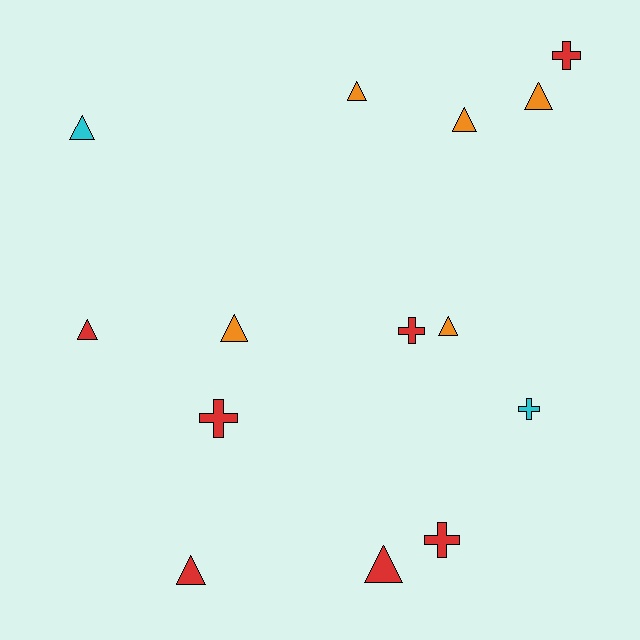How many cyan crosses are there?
There is 1 cyan cross.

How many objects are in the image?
There are 14 objects.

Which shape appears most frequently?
Triangle, with 9 objects.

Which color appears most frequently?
Red, with 7 objects.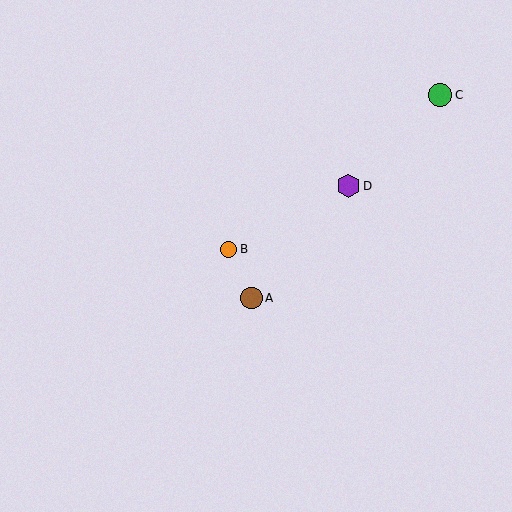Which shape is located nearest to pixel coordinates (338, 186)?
The purple hexagon (labeled D) at (348, 186) is nearest to that location.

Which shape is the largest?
The green circle (labeled C) is the largest.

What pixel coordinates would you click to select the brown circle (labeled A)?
Click at (252, 298) to select the brown circle A.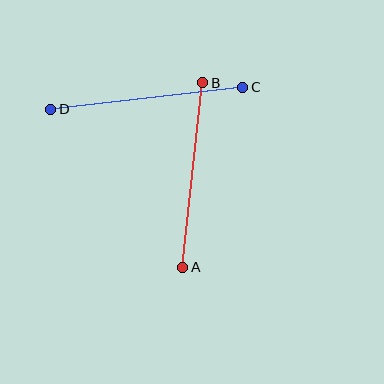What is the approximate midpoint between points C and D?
The midpoint is at approximately (147, 98) pixels.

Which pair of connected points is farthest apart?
Points C and D are farthest apart.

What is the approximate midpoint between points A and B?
The midpoint is at approximately (193, 175) pixels.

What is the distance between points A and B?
The distance is approximately 186 pixels.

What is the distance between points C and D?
The distance is approximately 193 pixels.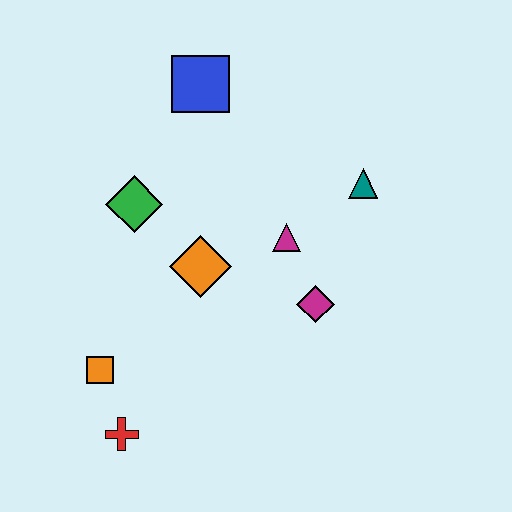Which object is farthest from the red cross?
The blue square is farthest from the red cross.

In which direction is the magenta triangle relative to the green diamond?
The magenta triangle is to the right of the green diamond.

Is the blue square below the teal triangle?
No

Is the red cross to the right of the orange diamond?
No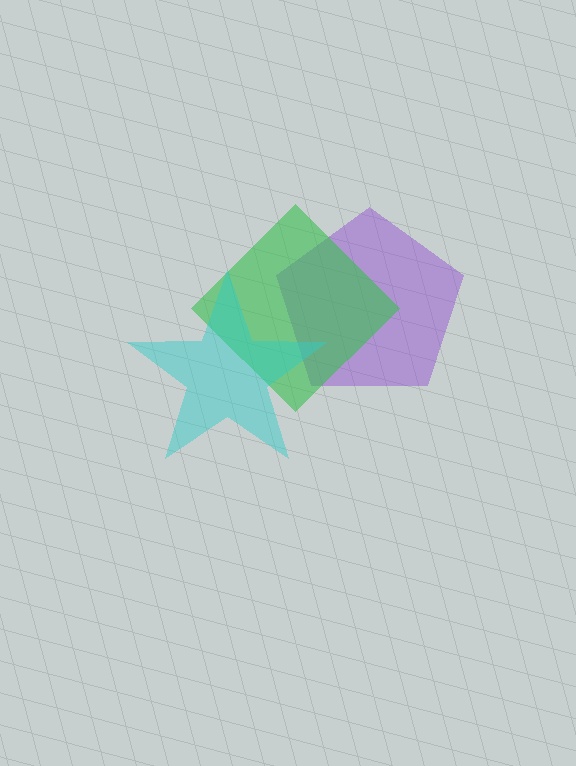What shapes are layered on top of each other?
The layered shapes are: a purple pentagon, a green diamond, a cyan star.